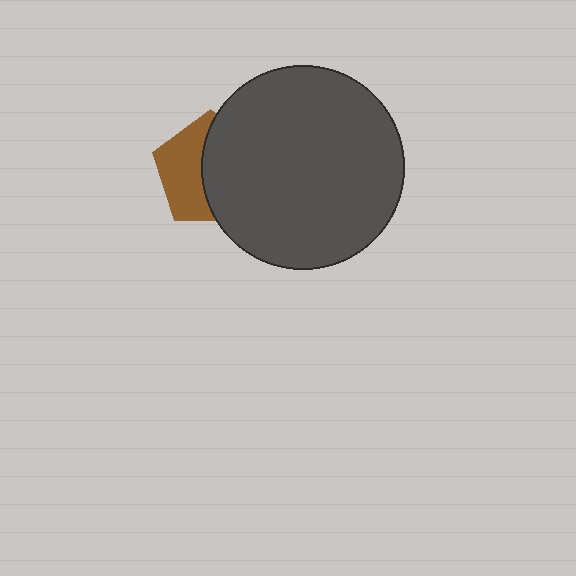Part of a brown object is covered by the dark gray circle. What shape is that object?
It is a pentagon.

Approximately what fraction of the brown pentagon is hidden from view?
Roughly 56% of the brown pentagon is hidden behind the dark gray circle.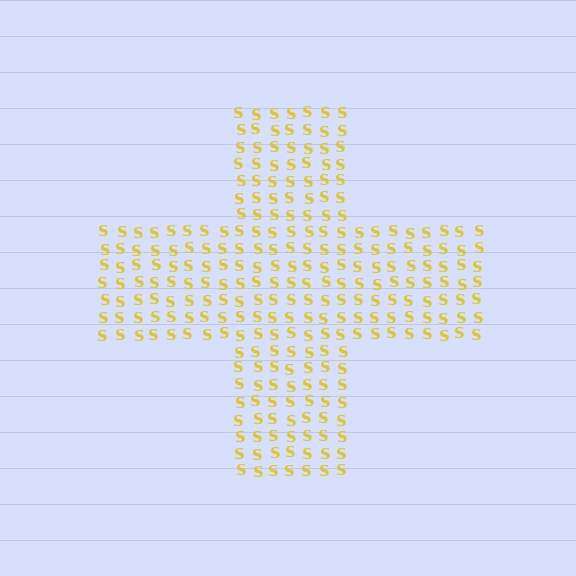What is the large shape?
The large shape is a cross.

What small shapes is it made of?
It is made of small letter S's.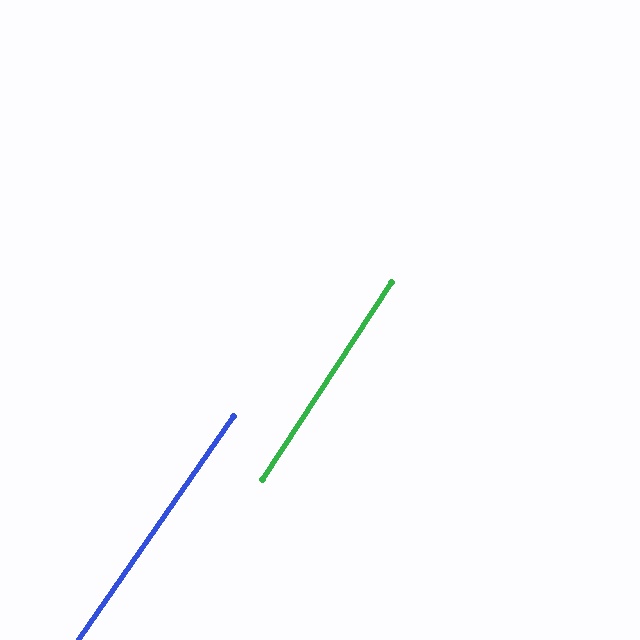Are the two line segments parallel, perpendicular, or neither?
Parallel — their directions differ by only 1.5°.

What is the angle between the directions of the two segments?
Approximately 2 degrees.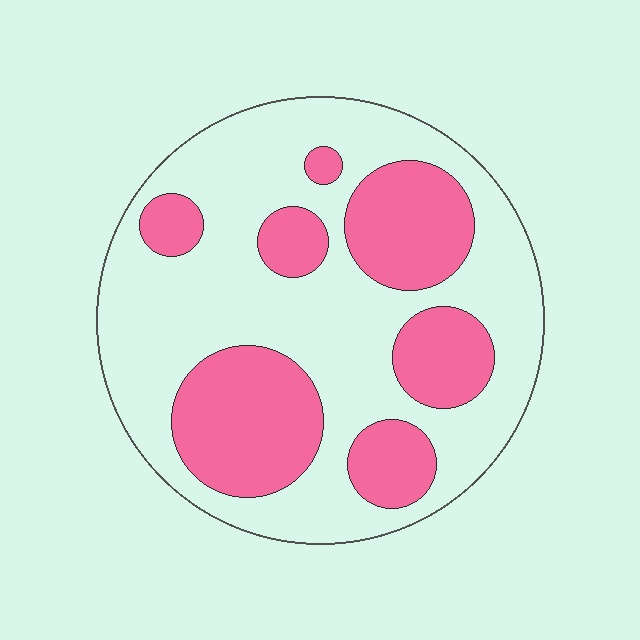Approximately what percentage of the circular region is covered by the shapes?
Approximately 35%.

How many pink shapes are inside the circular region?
7.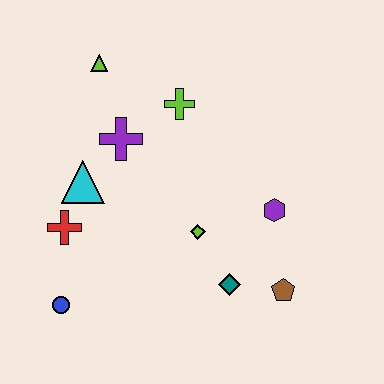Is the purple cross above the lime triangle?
No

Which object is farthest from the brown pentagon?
The lime triangle is farthest from the brown pentagon.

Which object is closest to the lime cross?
The purple cross is closest to the lime cross.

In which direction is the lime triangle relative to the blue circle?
The lime triangle is above the blue circle.